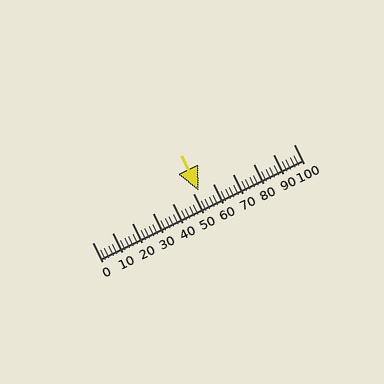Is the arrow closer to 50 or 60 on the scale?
The arrow is closer to 50.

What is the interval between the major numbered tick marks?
The major tick marks are spaced 10 units apart.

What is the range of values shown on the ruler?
The ruler shows values from 0 to 100.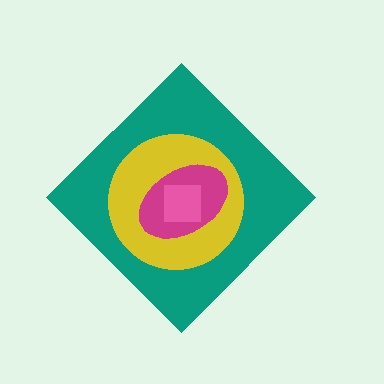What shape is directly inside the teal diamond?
The yellow circle.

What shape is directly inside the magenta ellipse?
The pink square.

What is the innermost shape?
The pink square.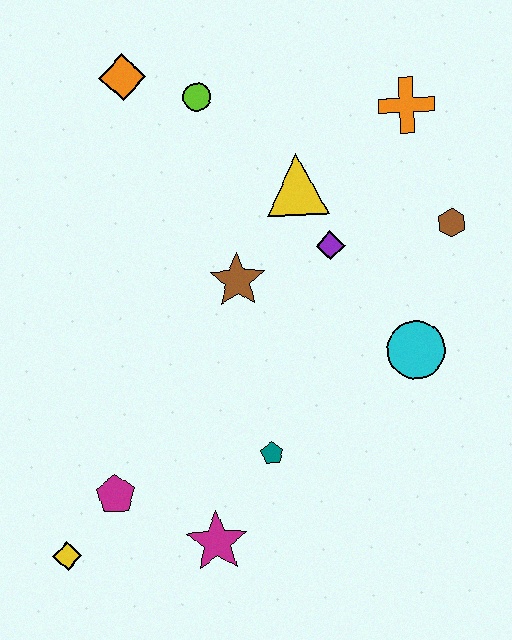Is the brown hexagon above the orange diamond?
No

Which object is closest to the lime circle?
The orange diamond is closest to the lime circle.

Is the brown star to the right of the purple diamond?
No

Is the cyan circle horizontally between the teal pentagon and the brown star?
No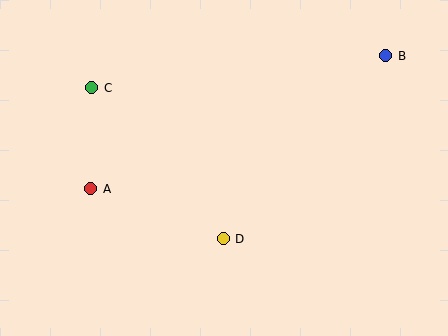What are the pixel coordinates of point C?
Point C is at (92, 88).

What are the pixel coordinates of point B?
Point B is at (386, 56).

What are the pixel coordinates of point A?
Point A is at (91, 189).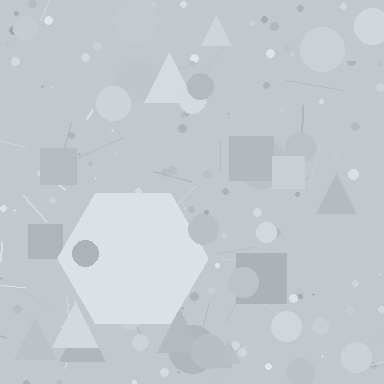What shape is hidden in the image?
A hexagon is hidden in the image.